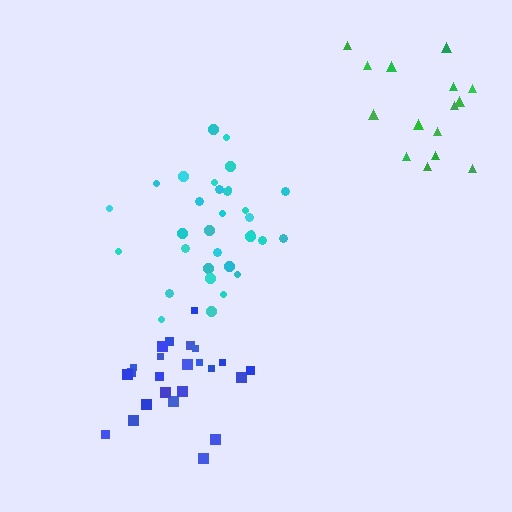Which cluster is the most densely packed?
Blue.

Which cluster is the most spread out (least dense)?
Green.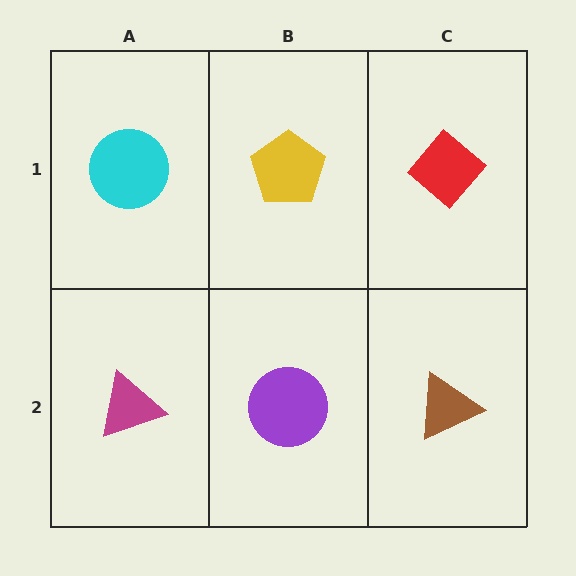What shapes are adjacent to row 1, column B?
A purple circle (row 2, column B), a cyan circle (row 1, column A), a red diamond (row 1, column C).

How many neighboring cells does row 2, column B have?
3.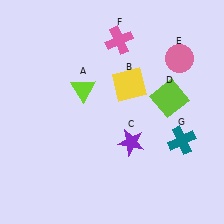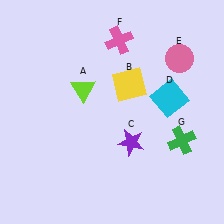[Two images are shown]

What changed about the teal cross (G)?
In Image 1, G is teal. In Image 2, it changed to green.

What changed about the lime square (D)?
In Image 1, D is lime. In Image 2, it changed to cyan.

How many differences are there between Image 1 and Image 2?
There are 2 differences between the two images.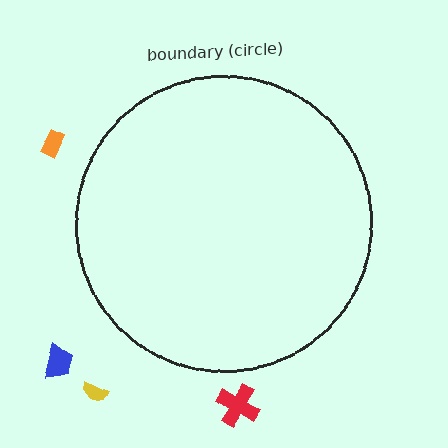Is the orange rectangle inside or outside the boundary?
Outside.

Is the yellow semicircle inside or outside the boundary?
Outside.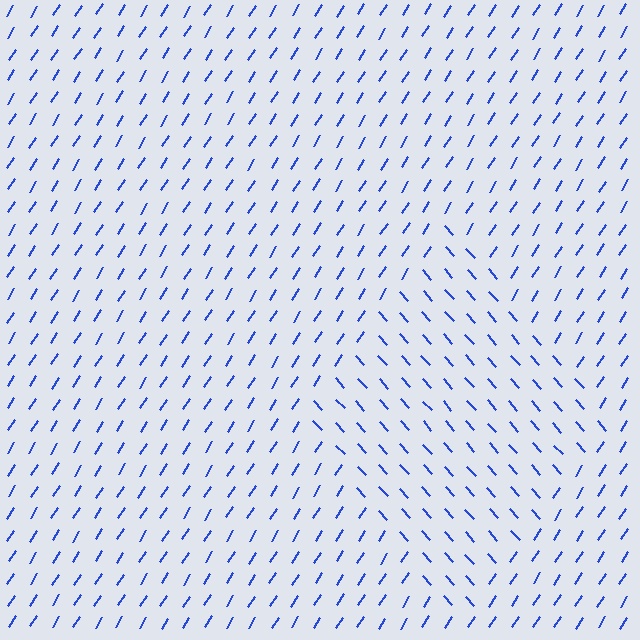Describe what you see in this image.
The image is filled with small blue line segments. A diamond region in the image has lines oriented differently from the surrounding lines, creating a visible texture boundary.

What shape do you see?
I see a diamond.